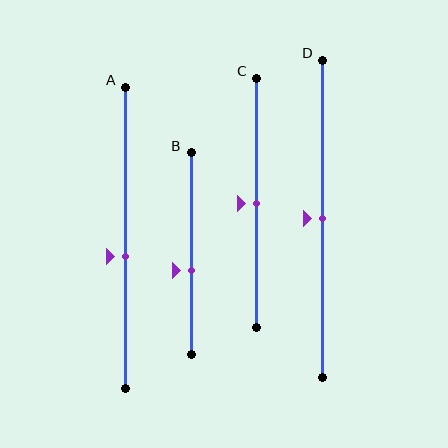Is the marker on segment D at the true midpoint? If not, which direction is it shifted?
Yes, the marker on segment D is at the true midpoint.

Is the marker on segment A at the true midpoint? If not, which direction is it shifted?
No, the marker on segment A is shifted downward by about 6% of the segment length.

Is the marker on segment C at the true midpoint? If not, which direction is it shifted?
Yes, the marker on segment C is at the true midpoint.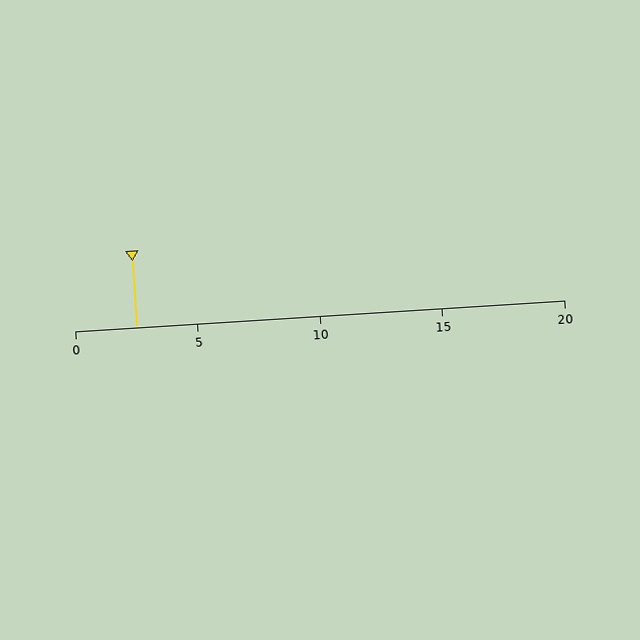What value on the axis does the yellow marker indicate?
The marker indicates approximately 2.5.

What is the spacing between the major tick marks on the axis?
The major ticks are spaced 5 apart.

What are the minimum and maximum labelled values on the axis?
The axis runs from 0 to 20.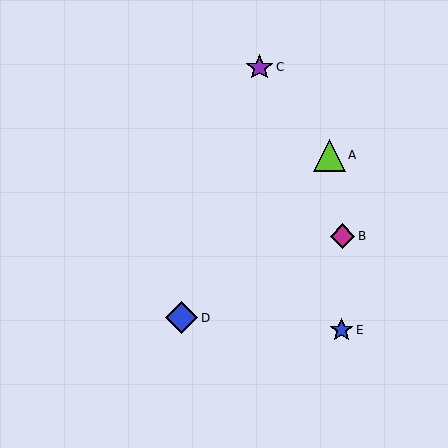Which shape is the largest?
The lime triangle (labeled A) is the largest.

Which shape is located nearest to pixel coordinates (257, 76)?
The purple star (labeled C) at (260, 67) is nearest to that location.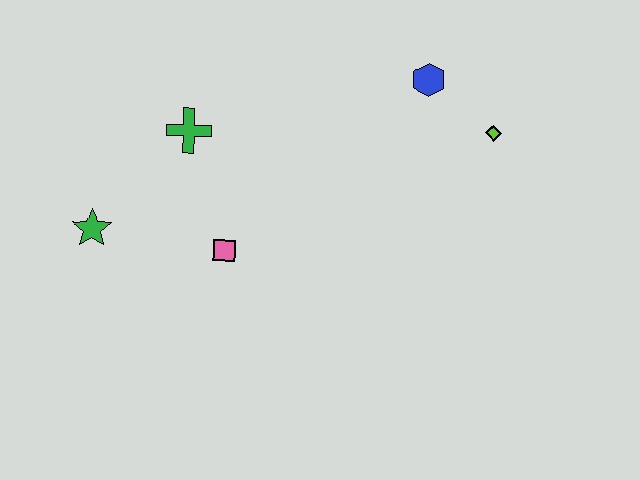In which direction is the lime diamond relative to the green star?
The lime diamond is to the right of the green star.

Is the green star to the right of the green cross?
No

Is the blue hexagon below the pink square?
No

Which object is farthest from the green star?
The lime diamond is farthest from the green star.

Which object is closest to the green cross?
The pink square is closest to the green cross.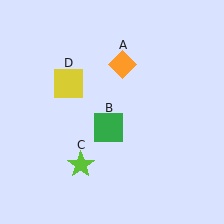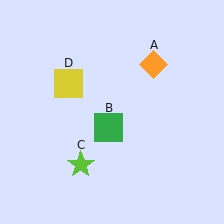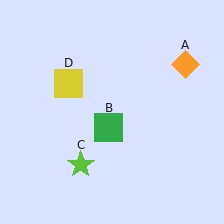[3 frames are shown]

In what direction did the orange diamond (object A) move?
The orange diamond (object A) moved right.